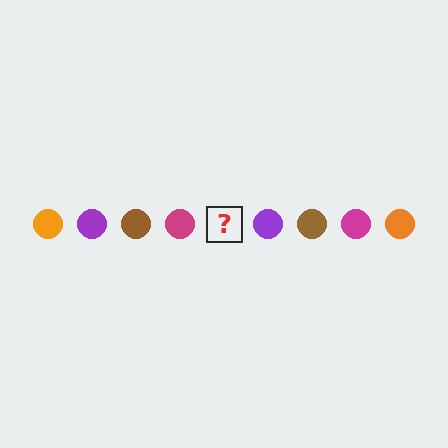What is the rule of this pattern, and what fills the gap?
The rule is that the pattern cycles through orange, purple, brown, magenta circles. The gap should be filled with an orange circle.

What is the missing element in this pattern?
The missing element is an orange circle.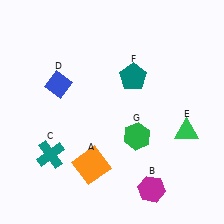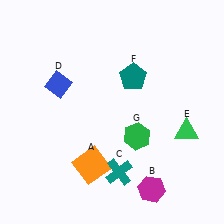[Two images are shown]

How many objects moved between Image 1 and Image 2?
1 object moved between the two images.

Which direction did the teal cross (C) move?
The teal cross (C) moved right.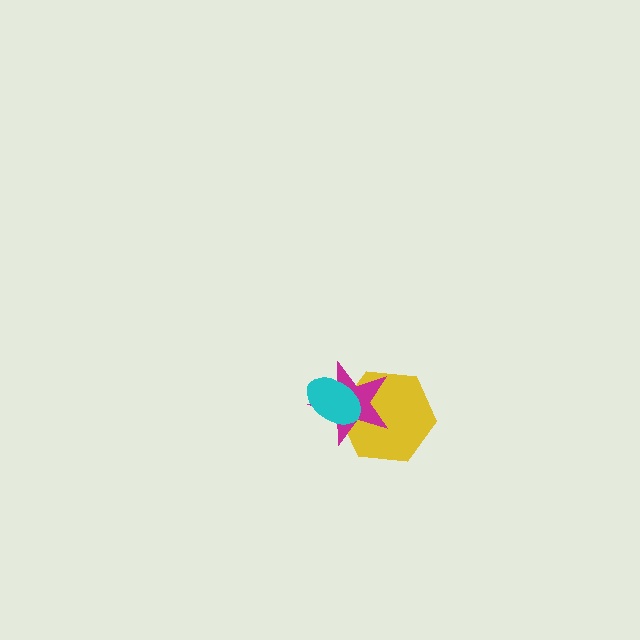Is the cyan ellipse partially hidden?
No, no other shape covers it.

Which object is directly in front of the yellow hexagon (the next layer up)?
The magenta star is directly in front of the yellow hexagon.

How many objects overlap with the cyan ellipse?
2 objects overlap with the cyan ellipse.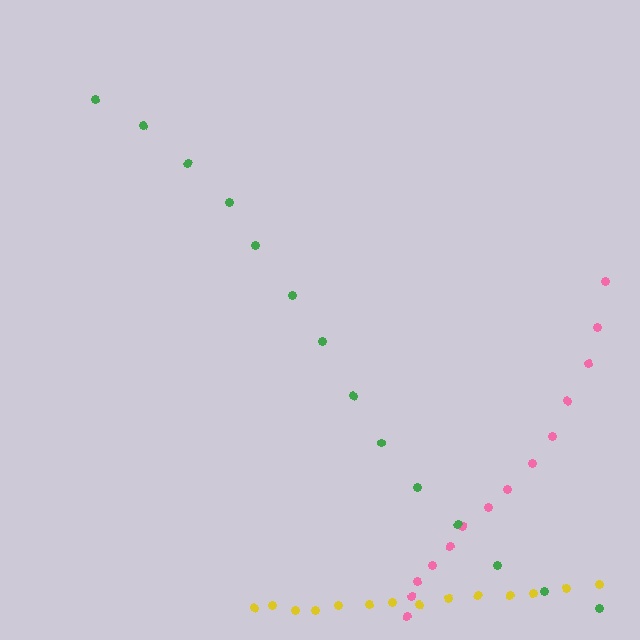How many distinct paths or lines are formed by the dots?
There are 3 distinct paths.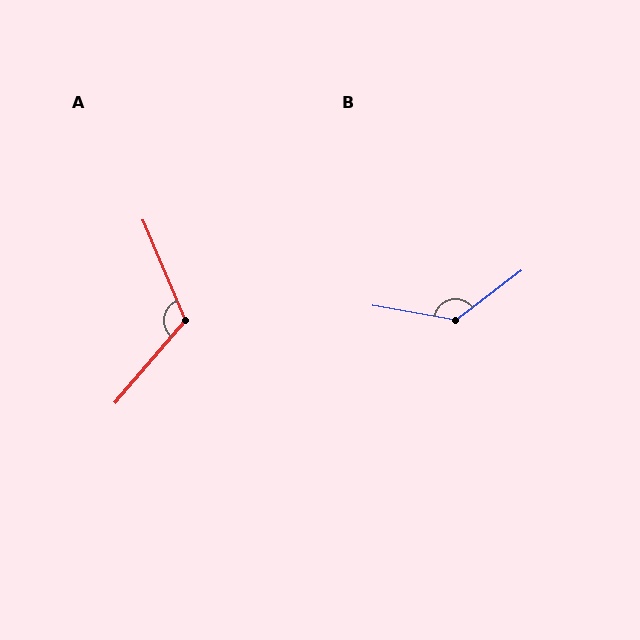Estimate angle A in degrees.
Approximately 116 degrees.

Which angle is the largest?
B, at approximately 133 degrees.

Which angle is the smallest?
A, at approximately 116 degrees.